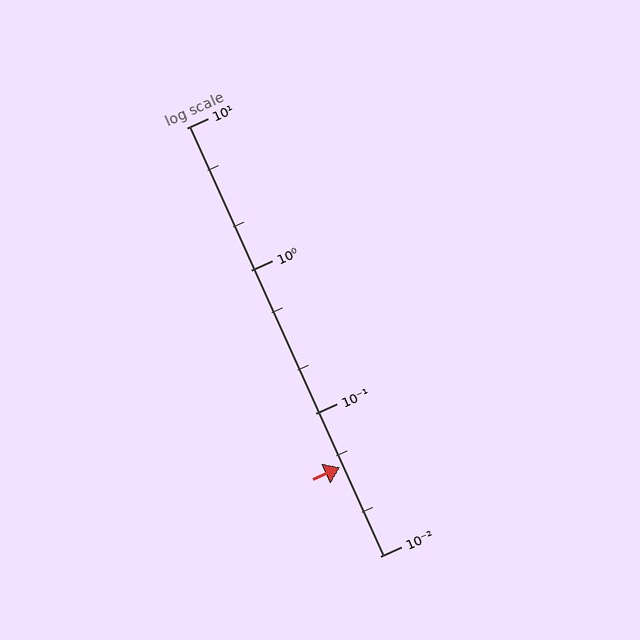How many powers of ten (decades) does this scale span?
The scale spans 3 decades, from 0.01 to 10.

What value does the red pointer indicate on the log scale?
The pointer indicates approximately 0.042.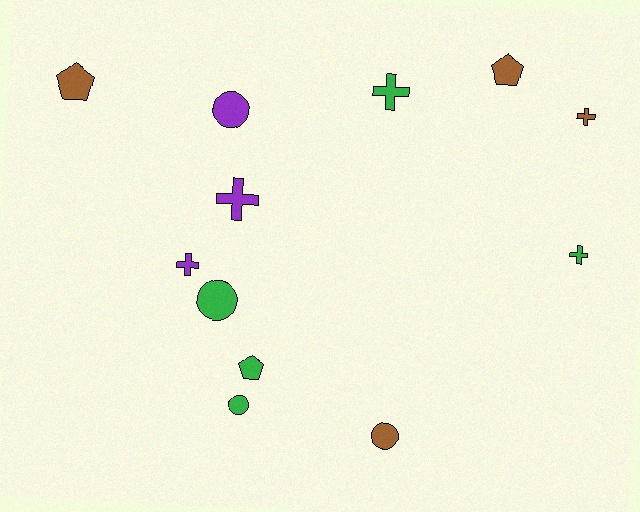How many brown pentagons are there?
There are 2 brown pentagons.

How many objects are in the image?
There are 12 objects.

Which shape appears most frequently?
Cross, with 5 objects.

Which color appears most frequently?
Green, with 5 objects.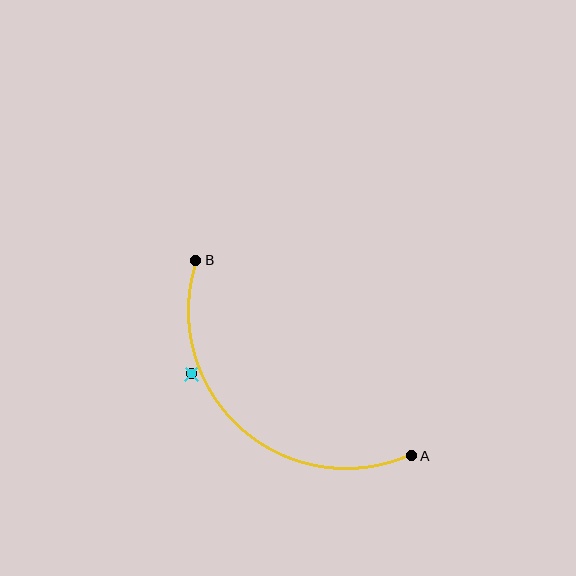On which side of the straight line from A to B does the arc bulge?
The arc bulges below and to the left of the straight line connecting A and B.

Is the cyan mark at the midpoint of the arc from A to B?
No — the cyan mark does not lie on the arc at all. It sits slightly outside the curve.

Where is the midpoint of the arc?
The arc midpoint is the point on the curve farthest from the straight line joining A and B. It sits below and to the left of that line.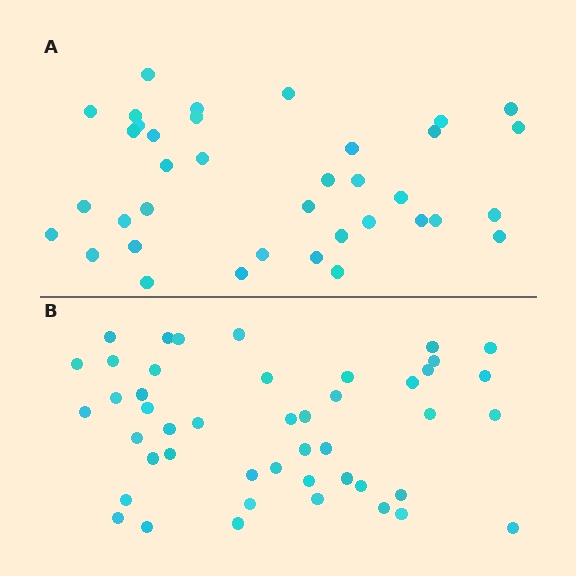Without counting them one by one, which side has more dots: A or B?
Region B (the bottom region) has more dots.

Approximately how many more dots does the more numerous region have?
Region B has roughly 8 or so more dots than region A.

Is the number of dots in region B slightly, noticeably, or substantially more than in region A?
Region B has only slightly more — the two regions are fairly close. The ratio is roughly 1.2 to 1.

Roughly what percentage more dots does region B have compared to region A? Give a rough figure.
About 25% more.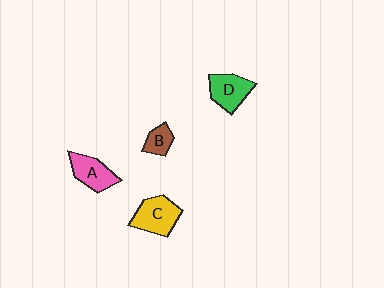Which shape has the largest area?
Shape C (yellow).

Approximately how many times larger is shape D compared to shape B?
Approximately 1.8 times.